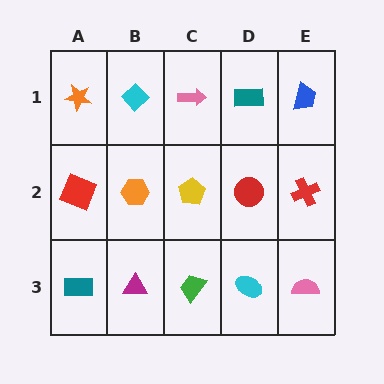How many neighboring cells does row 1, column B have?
3.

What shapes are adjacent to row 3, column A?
A red square (row 2, column A), a magenta triangle (row 3, column B).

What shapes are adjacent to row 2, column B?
A cyan diamond (row 1, column B), a magenta triangle (row 3, column B), a red square (row 2, column A), a yellow pentagon (row 2, column C).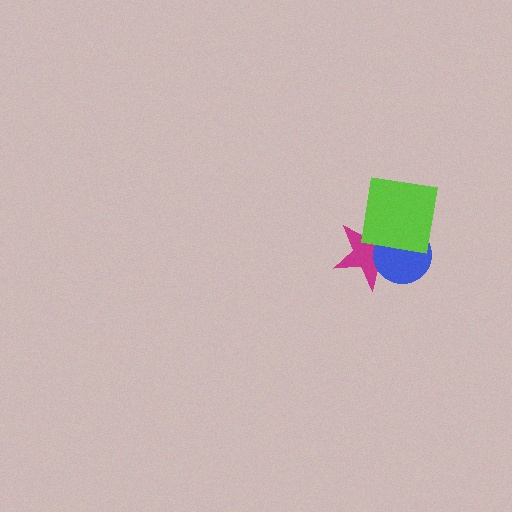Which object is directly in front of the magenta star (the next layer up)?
The blue circle is directly in front of the magenta star.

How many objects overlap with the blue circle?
2 objects overlap with the blue circle.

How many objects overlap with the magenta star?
2 objects overlap with the magenta star.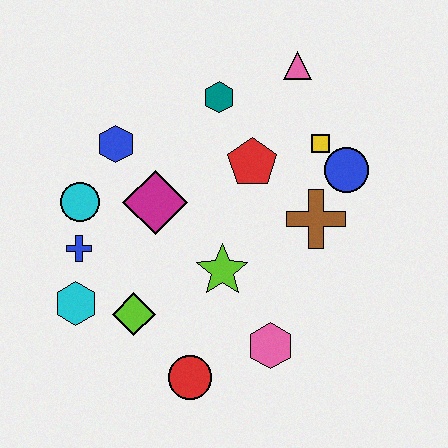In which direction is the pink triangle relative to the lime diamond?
The pink triangle is above the lime diamond.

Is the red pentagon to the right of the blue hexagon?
Yes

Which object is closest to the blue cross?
The cyan circle is closest to the blue cross.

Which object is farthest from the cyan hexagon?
The pink triangle is farthest from the cyan hexagon.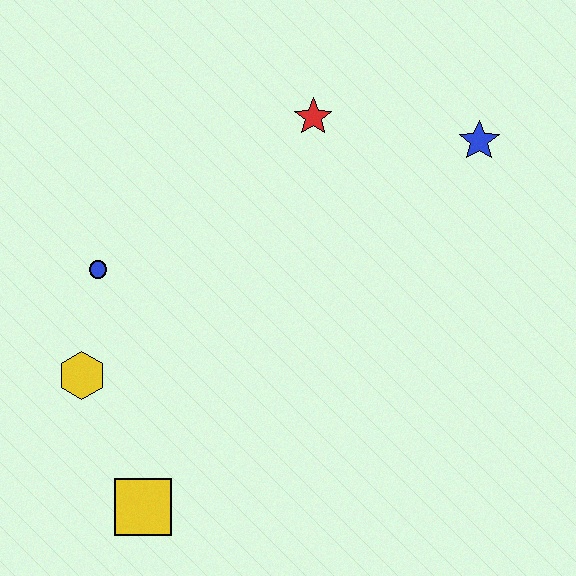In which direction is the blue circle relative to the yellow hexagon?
The blue circle is above the yellow hexagon.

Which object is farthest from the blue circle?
The blue star is farthest from the blue circle.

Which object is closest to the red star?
The blue star is closest to the red star.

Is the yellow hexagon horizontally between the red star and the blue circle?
No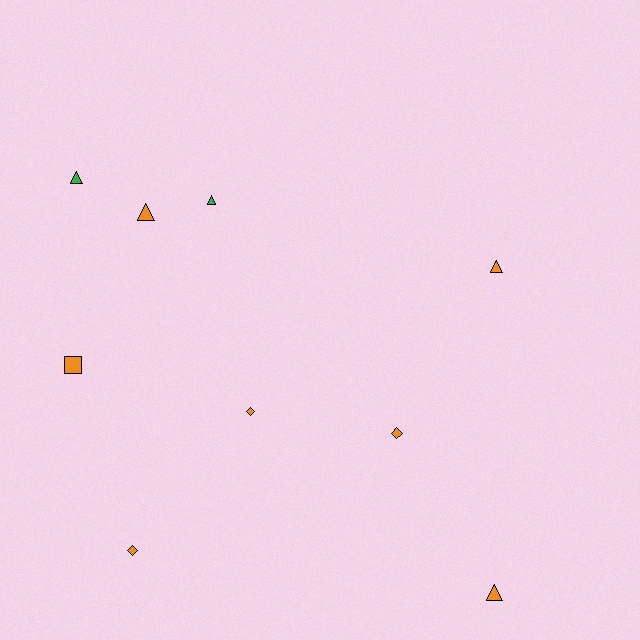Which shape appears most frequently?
Triangle, with 5 objects.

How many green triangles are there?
There are 2 green triangles.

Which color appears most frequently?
Orange, with 7 objects.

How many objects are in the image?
There are 9 objects.